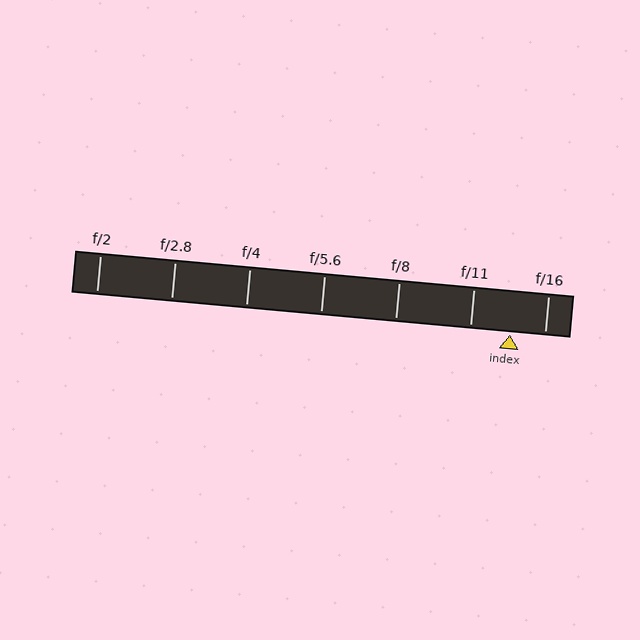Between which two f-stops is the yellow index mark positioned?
The index mark is between f/11 and f/16.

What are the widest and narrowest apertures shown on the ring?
The widest aperture shown is f/2 and the narrowest is f/16.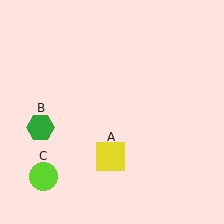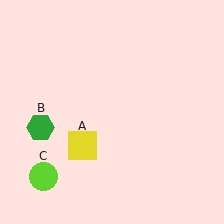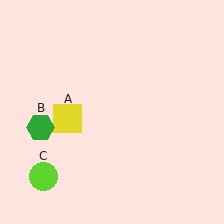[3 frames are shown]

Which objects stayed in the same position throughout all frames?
Green hexagon (object B) and lime circle (object C) remained stationary.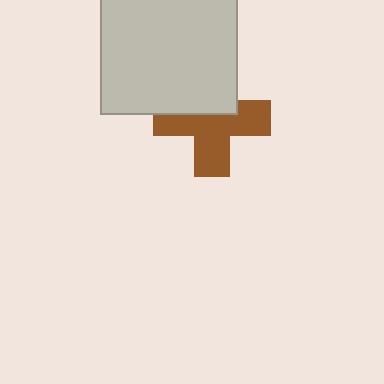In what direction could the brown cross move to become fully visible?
The brown cross could move down. That would shift it out from behind the light gray square entirely.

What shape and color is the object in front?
The object in front is a light gray square.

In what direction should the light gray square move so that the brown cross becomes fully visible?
The light gray square should move up. That is the shortest direction to clear the overlap and leave the brown cross fully visible.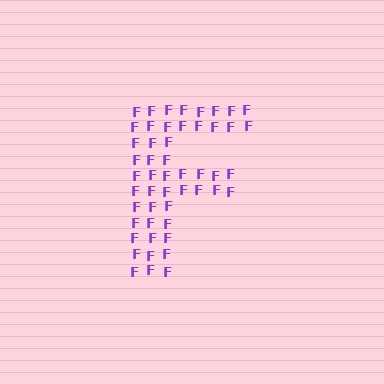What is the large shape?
The large shape is the letter F.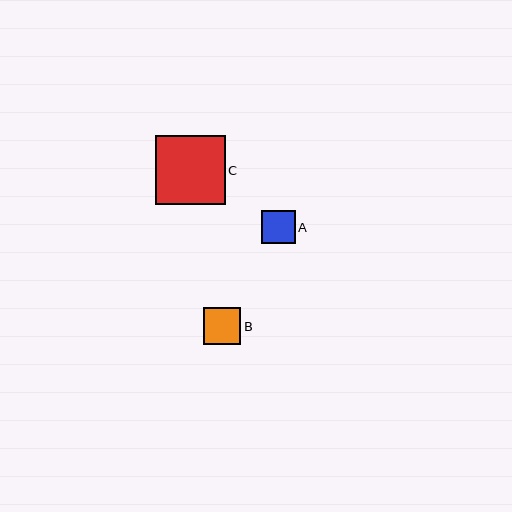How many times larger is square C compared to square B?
Square C is approximately 1.9 times the size of square B.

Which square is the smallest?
Square A is the smallest with a size of approximately 34 pixels.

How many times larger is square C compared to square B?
Square C is approximately 1.9 times the size of square B.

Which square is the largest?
Square C is the largest with a size of approximately 70 pixels.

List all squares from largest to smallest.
From largest to smallest: C, B, A.